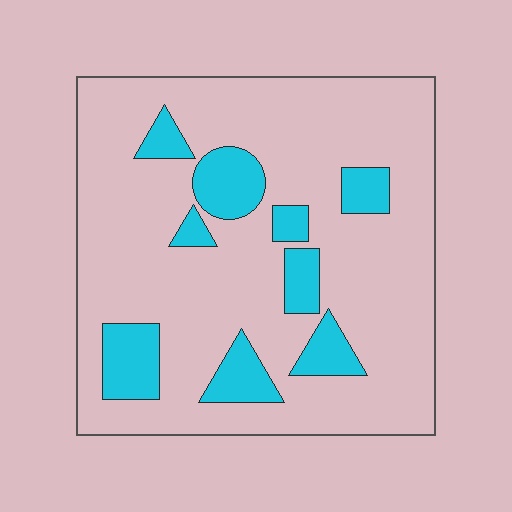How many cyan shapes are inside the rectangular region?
9.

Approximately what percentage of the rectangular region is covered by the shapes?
Approximately 20%.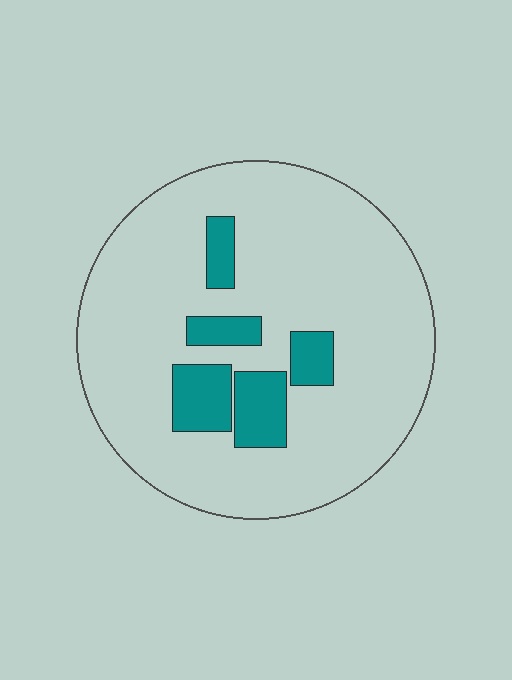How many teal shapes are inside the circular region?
5.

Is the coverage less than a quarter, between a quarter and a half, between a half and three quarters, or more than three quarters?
Less than a quarter.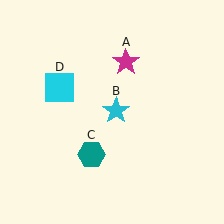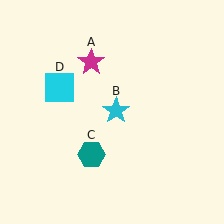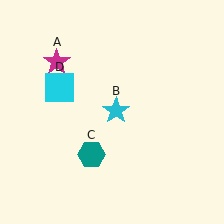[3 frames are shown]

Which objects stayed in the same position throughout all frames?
Cyan star (object B) and teal hexagon (object C) and cyan square (object D) remained stationary.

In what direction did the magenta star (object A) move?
The magenta star (object A) moved left.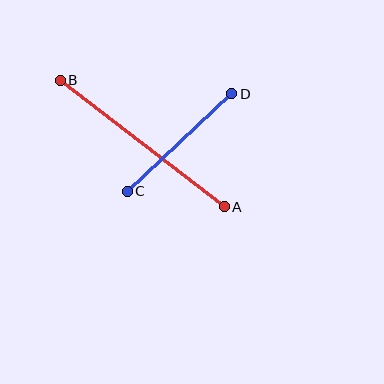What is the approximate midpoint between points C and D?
The midpoint is at approximately (180, 142) pixels.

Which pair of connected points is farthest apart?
Points A and B are farthest apart.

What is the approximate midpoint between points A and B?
The midpoint is at approximately (142, 143) pixels.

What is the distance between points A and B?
The distance is approximately 207 pixels.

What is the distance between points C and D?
The distance is approximately 143 pixels.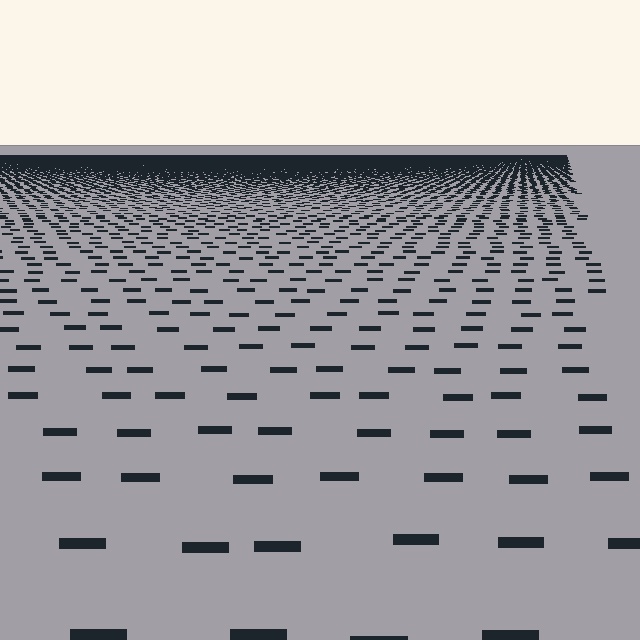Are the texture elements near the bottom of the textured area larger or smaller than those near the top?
Larger. Near the bottom, elements are closer to the viewer and appear at a bigger on-screen size.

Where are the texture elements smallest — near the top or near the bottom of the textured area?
Near the top.